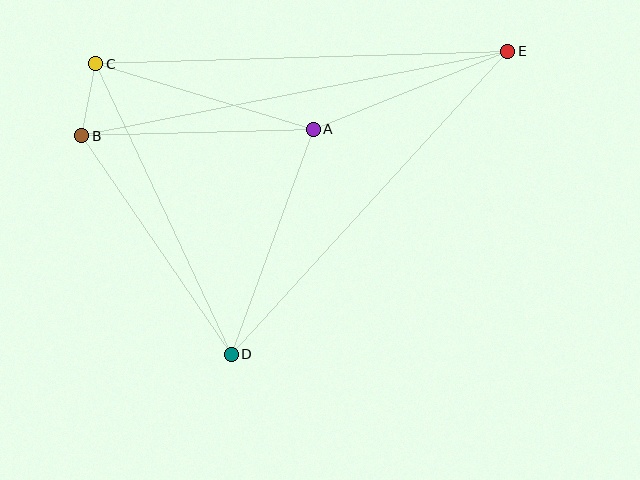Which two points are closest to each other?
Points B and C are closest to each other.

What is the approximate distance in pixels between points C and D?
The distance between C and D is approximately 320 pixels.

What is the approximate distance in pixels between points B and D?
The distance between B and D is approximately 265 pixels.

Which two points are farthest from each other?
Points B and E are farthest from each other.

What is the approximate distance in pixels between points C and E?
The distance between C and E is approximately 412 pixels.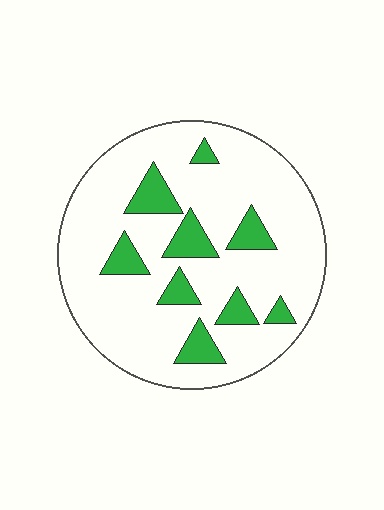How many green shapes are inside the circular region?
9.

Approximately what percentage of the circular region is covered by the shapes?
Approximately 15%.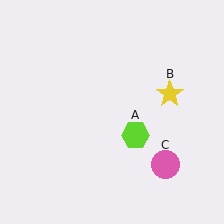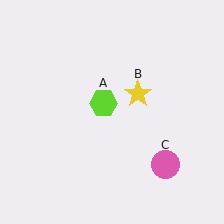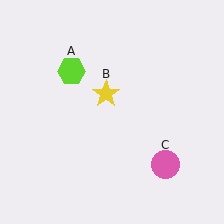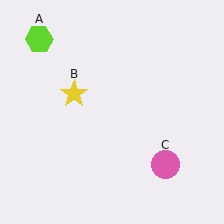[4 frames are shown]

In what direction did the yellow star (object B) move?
The yellow star (object B) moved left.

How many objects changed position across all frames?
2 objects changed position: lime hexagon (object A), yellow star (object B).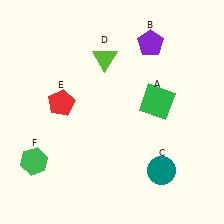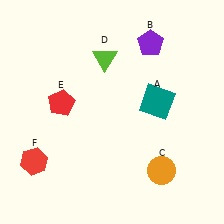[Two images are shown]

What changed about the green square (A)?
In Image 1, A is green. In Image 2, it changed to teal.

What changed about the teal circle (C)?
In Image 1, C is teal. In Image 2, it changed to orange.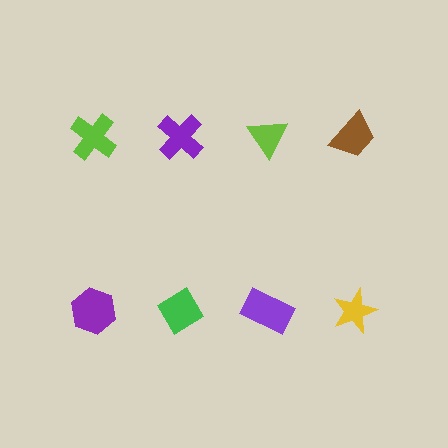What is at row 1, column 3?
A lime triangle.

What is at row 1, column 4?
A brown trapezoid.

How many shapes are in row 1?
4 shapes.